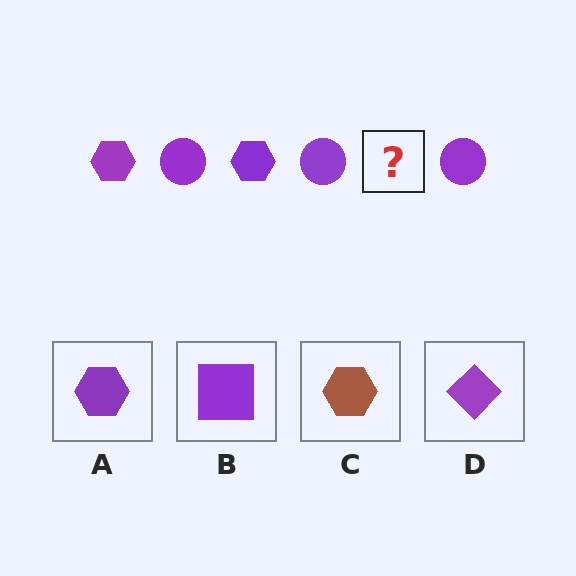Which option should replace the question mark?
Option A.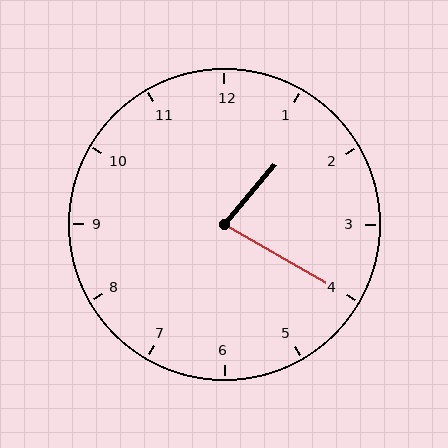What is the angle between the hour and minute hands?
Approximately 80 degrees.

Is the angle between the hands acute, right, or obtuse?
It is acute.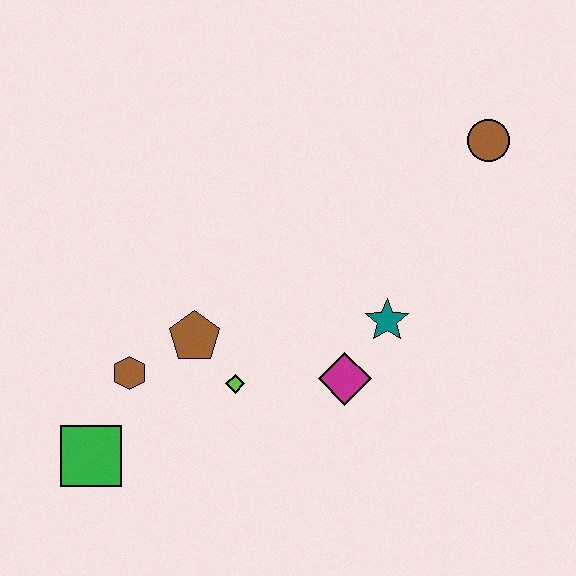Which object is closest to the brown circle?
The teal star is closest to the brown circle.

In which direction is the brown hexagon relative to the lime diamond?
The brown hexagon is to the left of the lime diamond.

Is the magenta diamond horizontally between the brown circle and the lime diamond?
Yes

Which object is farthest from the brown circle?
The green square is farthest from the brown circle.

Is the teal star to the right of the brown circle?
No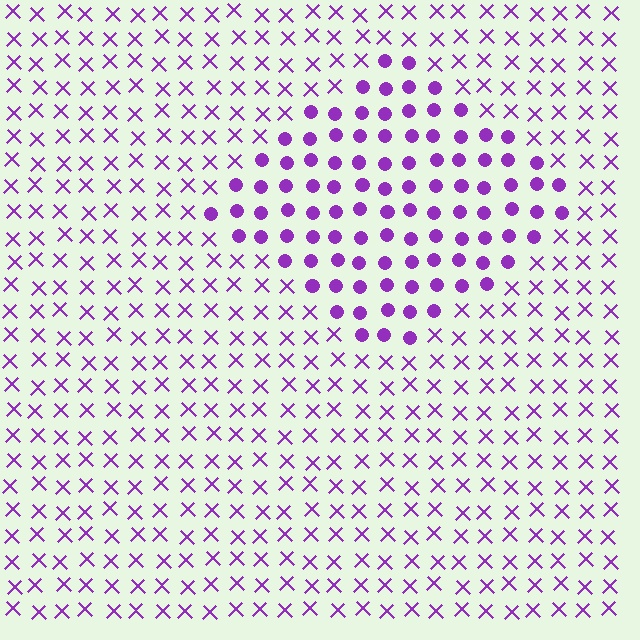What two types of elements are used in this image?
The image uses circles inside the diamond region and X marks outside it.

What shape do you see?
I see a diamond.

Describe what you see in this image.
The image is filled with small purple elements arranged in a uniform grid. A diamond-shaped region contains circles, while the surrounding area contains X marks. The boundary is defined purely by the change in element shape.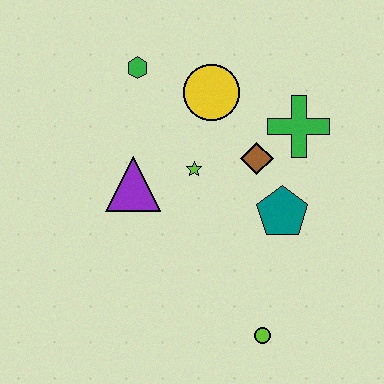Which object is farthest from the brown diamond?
The lime circle is farthest from the brown diamond.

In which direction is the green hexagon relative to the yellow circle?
The green hexagon is to the left of the yellow circle.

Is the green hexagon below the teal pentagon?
No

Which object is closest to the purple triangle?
The lime star is closest to the purple triangle.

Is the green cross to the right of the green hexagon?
Yes